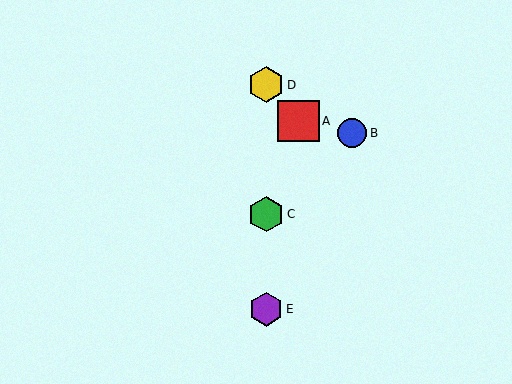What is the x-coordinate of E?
Object E is at x≈266.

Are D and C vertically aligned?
Yes, both are at x≈266.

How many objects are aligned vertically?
3 objects (C, D, E) are aligned vertically.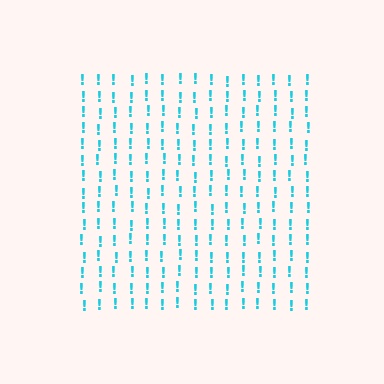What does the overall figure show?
The overall figure shows a square.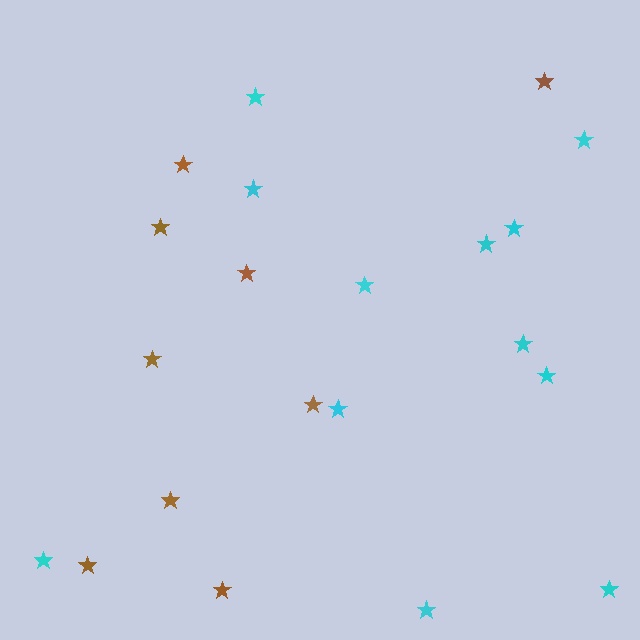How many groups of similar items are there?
There are 2 groups: one group of cyan stars (12) and one group of brown stars (9).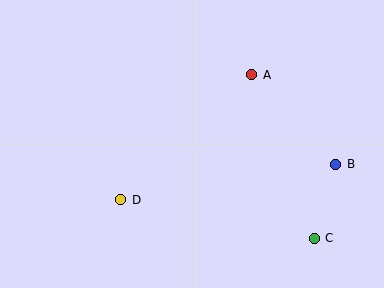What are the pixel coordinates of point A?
Point A is at (252, 75).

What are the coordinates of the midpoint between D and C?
The midpoint between D and C is at (217, 219).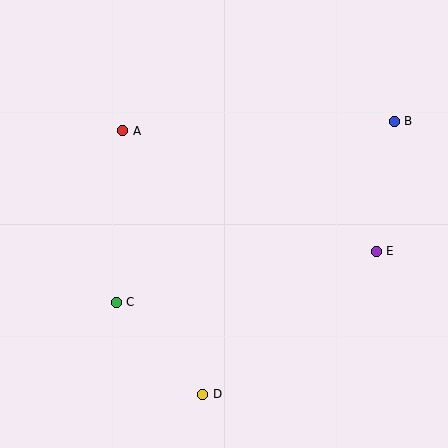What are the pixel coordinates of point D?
Point D is at (203, 394).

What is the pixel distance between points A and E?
The distance between A and E is 280 pixels.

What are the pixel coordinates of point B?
Point B is at (394, 121).